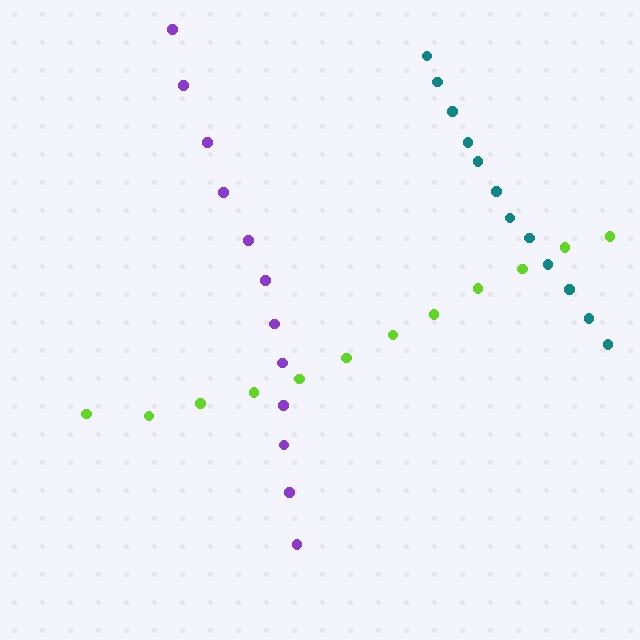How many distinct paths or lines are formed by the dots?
There are 3 distinct paths.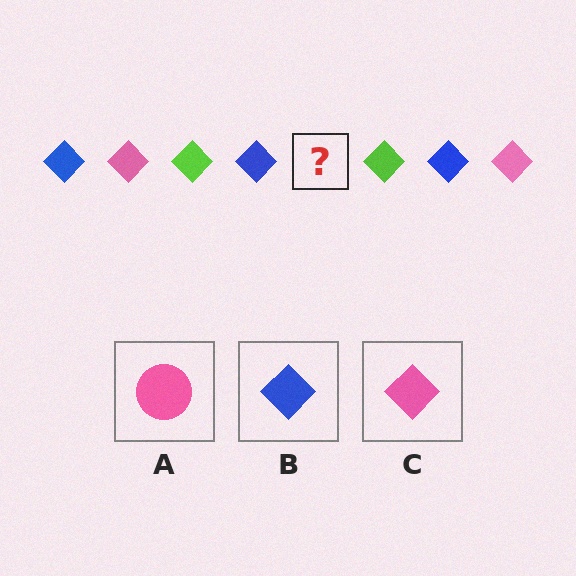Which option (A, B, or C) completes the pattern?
C.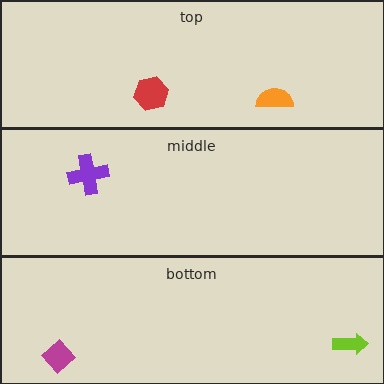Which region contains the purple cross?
The middle region.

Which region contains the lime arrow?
The bottom region.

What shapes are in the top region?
The orange semicircle, the red hexagon.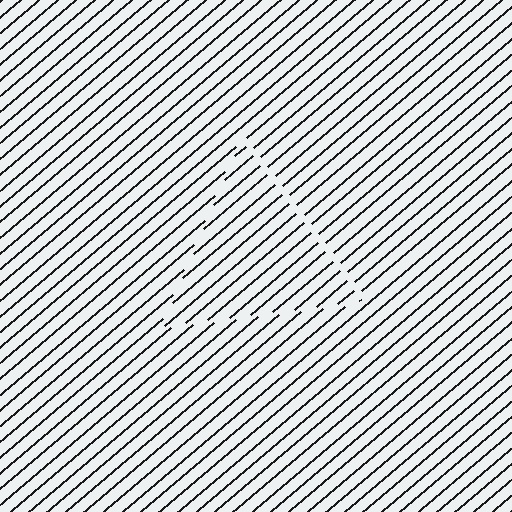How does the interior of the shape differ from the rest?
The interior of the shape contains the same grating, shifted by half a period — the contour is defined by the phase discontinuity where line-ends from the inner and outer gratings abut.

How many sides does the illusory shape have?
3 sides — the line-ends trace a triangle.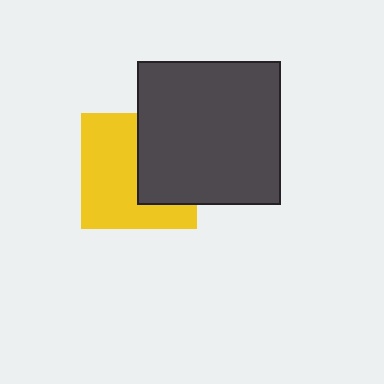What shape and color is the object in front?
The object in front is a dark gray square.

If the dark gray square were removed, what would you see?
You would see the complete yellow square.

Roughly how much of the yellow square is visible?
About half of it is visible (roughly 59%).